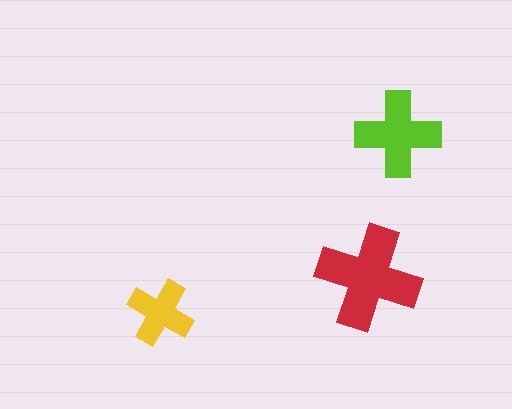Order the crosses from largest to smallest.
the red one, the lime one, the yellow one.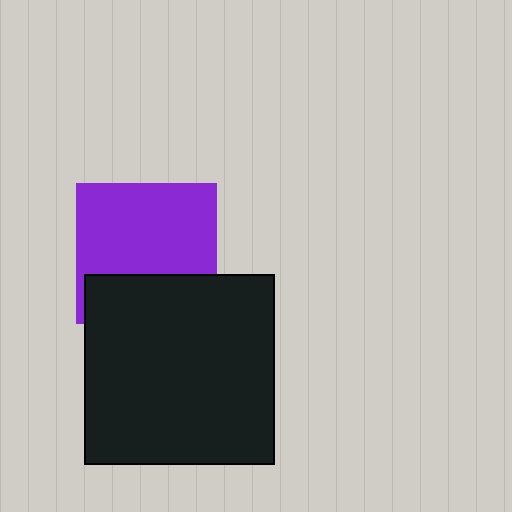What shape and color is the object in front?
The object in front is a black square.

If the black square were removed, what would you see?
You would see the complete purple square.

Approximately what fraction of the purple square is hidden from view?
Roughly 34% of the purple square is hidden behind the black square.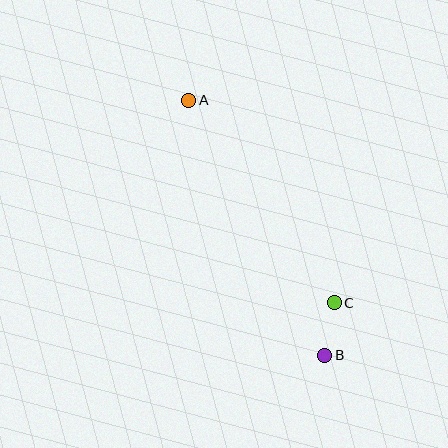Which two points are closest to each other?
Points B and C are closest to each other.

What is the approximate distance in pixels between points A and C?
The distance between A and C is approximately 250 pixels.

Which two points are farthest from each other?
Points A and B are farthest from each other.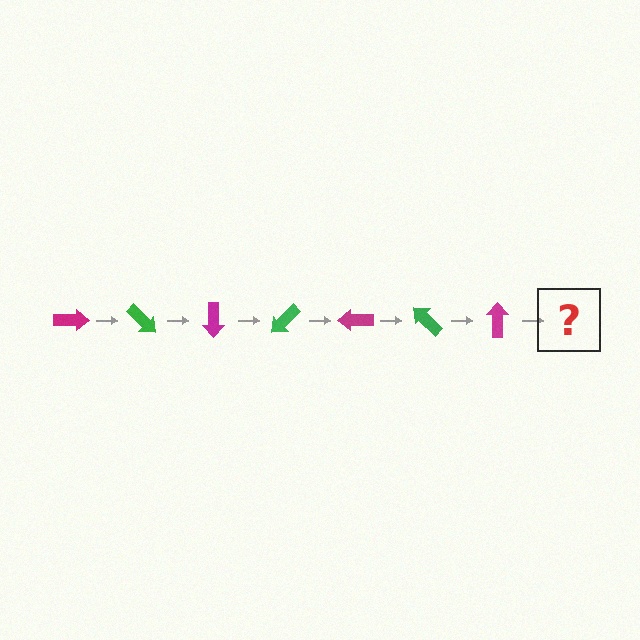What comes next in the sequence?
The next element should be a green arrow, rotated 315 degrees from the start.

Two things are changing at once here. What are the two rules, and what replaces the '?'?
The two rules are that it rotates 45 degrees each step and the color cycles through magenta and green. The '?' should be a green arrow, rotated 315 degrees from the start.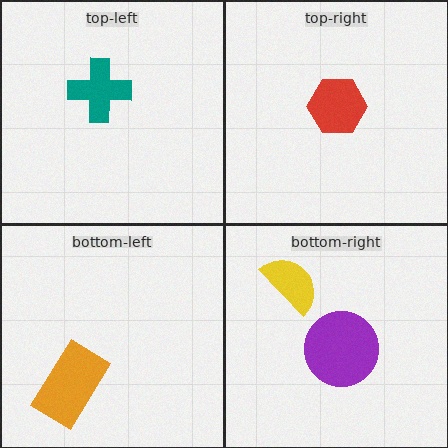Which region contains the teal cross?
The top-left region.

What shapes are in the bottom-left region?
The orange rectangle.